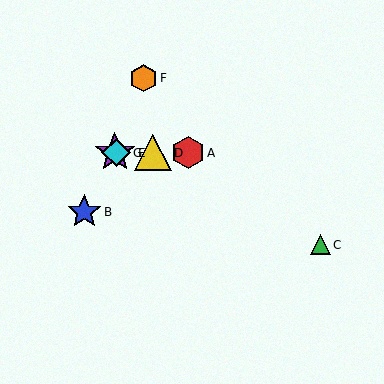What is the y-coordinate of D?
Object D is at y≈153.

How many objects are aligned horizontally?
4 objects (A, D, E, G) are aligned horizontally.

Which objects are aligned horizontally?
Objects A, D, E, G are aligned horizontally.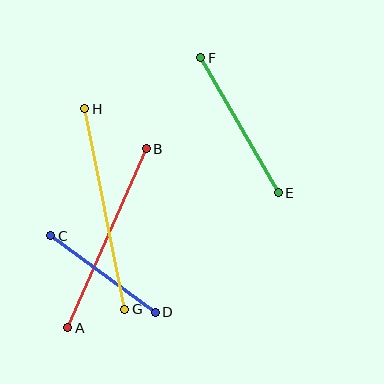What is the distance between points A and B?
The distance is approximately 196 pixels.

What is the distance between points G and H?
The distance is approximately 205 pixels.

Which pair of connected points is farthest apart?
Points G and H are farthest apart.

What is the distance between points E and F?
The distance is approximately 156 pixels.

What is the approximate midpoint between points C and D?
The midpoint is at approximately (103, 274) pixels.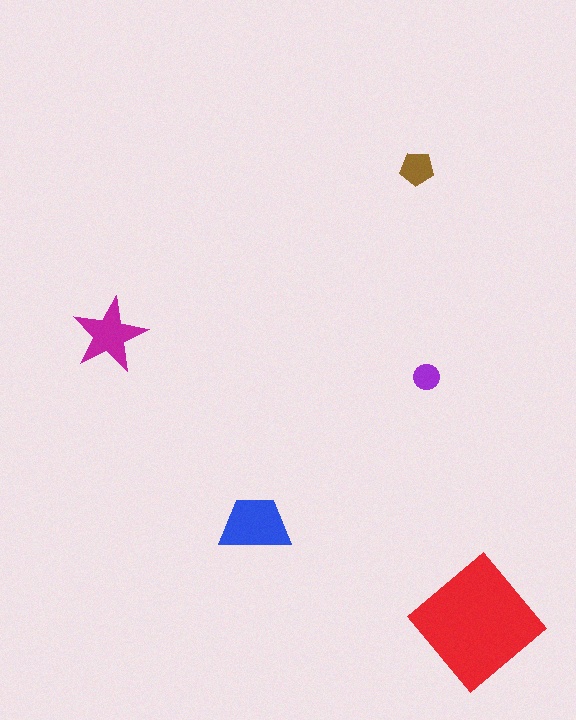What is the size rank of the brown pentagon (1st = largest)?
4th.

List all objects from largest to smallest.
The red diamond, the blue trapezoid, the magenta star, the brown pentagon, the purple circle.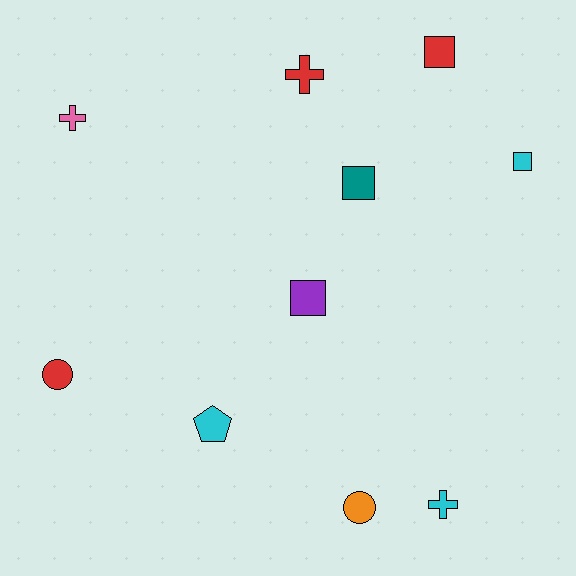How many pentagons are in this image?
There is 1 pentagon.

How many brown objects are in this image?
There are no brown objects.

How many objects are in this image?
There are 10 objects.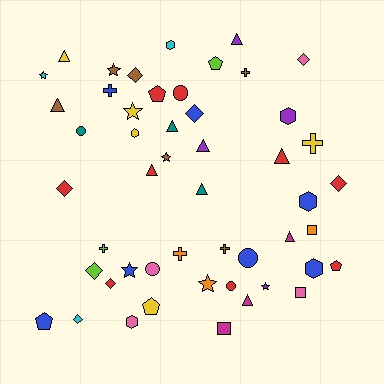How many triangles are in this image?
There are 10 triangles.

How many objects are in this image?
There are 50 objects.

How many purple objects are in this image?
There are 4 purple objects.